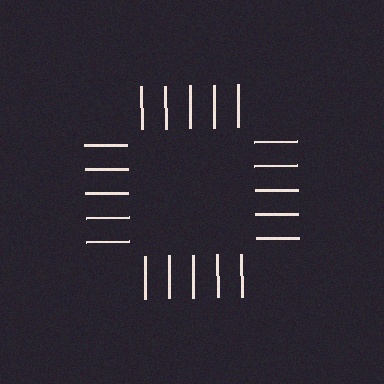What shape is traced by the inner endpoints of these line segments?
An illusory square — the line segments terminate on its edges but no continuous stroke is drawn.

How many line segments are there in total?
20 — 5 along each of the 4 edges.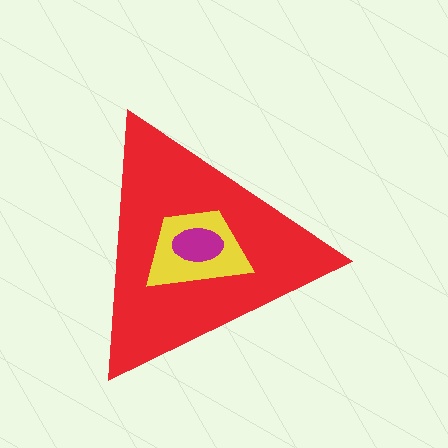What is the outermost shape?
The red triangle.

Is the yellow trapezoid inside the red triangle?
Yes.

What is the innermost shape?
The magenta ellipse.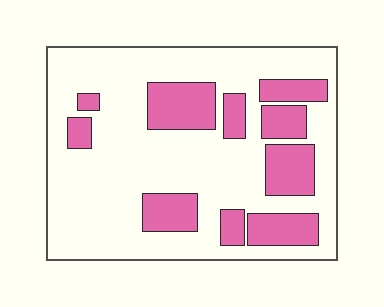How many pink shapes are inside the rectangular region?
10.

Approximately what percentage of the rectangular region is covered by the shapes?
Approximately 25%.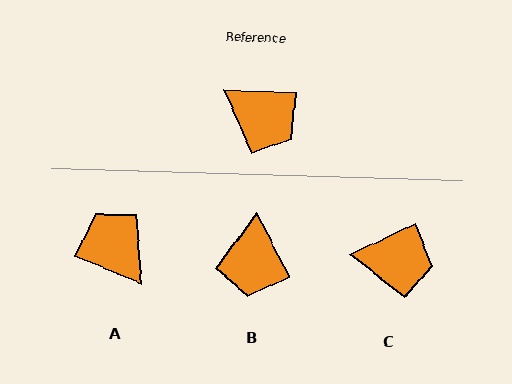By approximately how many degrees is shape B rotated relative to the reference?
Approximately 60 degrees clockwise.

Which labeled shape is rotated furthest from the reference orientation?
A, about 160 degrees away.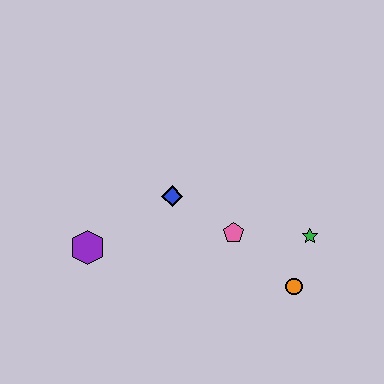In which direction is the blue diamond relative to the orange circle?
The blue diamond is to the left of the orange circle.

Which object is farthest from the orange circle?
The purple hexagon is farthest from the orange circle.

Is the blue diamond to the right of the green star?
No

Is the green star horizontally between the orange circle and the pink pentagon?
No